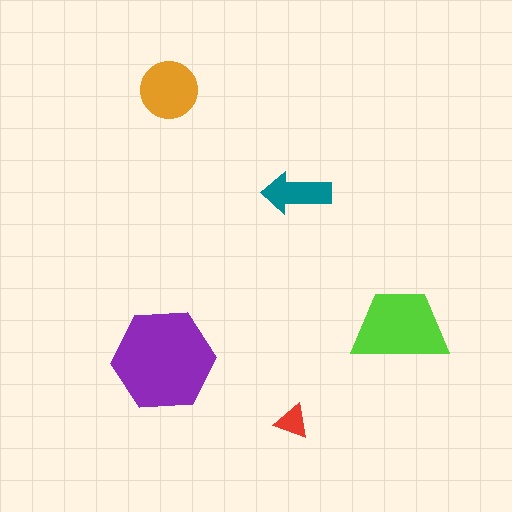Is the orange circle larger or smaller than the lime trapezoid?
Smaller.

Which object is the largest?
The purple hexagon.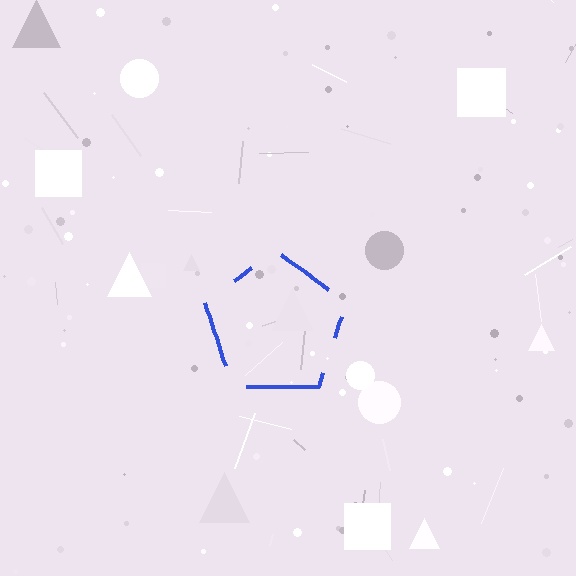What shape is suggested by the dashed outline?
The dashed outline suggests a pentagon.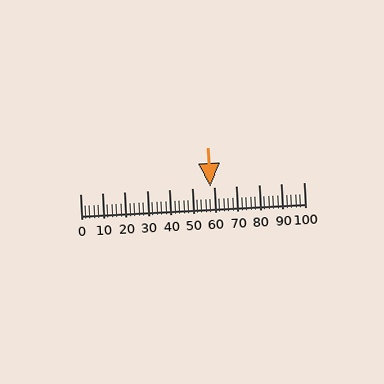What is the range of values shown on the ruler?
The ruler shows values from 0 to 100.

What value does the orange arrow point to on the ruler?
The orange arrow points to approximately 58.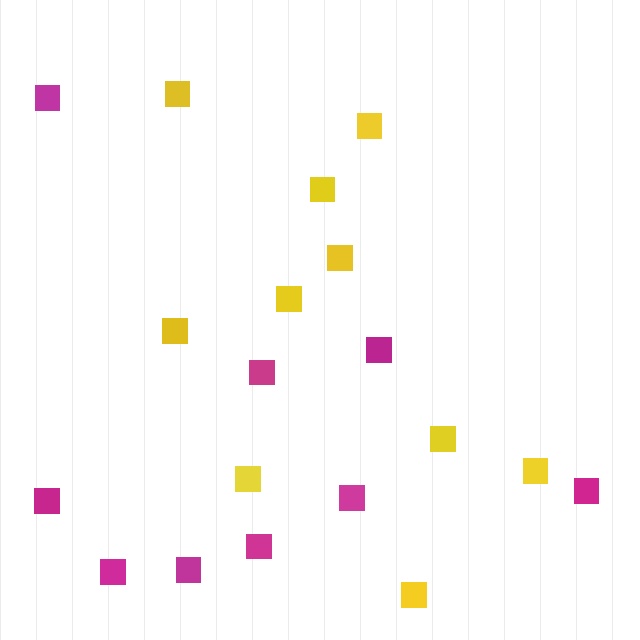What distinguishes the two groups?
There are 2 groups: one group of yellow squares (10) and one group of magenta squares (9).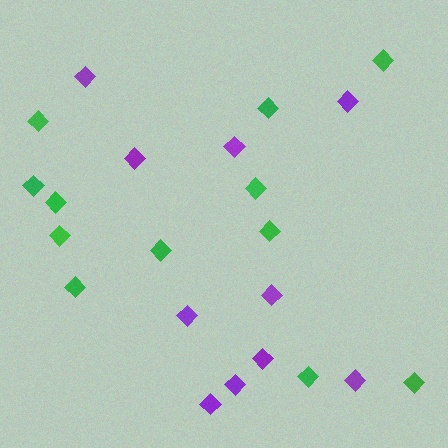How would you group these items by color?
There are 2 groups: one group of purple diamonds (10) and one group of green diamonds (12).